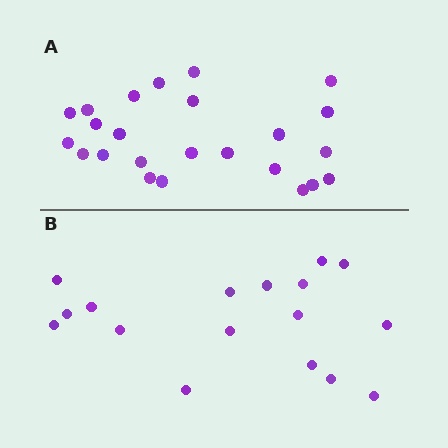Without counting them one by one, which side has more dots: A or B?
Region A (the top region) has more dots.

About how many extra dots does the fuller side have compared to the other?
Region A has roughly 8 or so more dots than region B.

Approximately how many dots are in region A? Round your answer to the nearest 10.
About 20 dots. (The exact count is 24, which rounds to 20.)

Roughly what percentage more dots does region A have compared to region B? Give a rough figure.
About 40% more.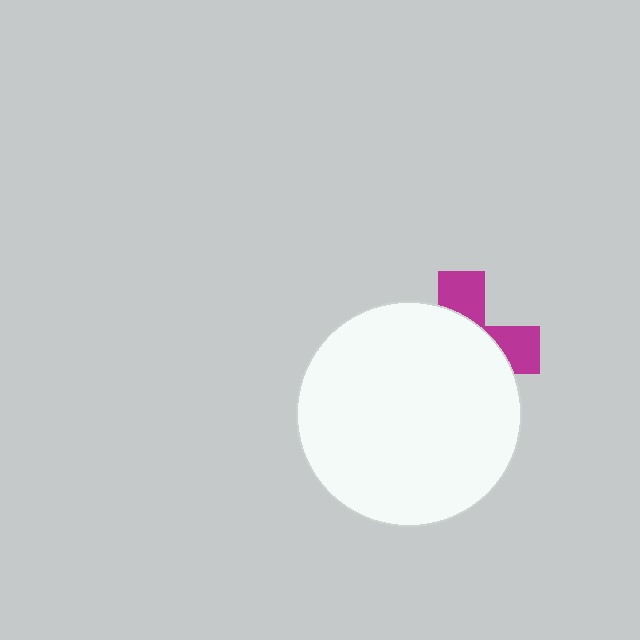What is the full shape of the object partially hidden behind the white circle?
The partially hidden object is a magenta cross.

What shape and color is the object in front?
The object in front is a white circle.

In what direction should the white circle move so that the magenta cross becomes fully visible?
The white circle should move toward the lower-left. That is the shortest direction to clear the overlap and leave the magenta cross fully visible.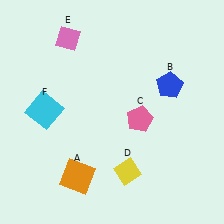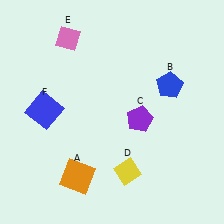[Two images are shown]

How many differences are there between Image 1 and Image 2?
There are 2 differences between the two images.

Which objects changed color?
C changed from pink to purple. F changed from cyan to blue.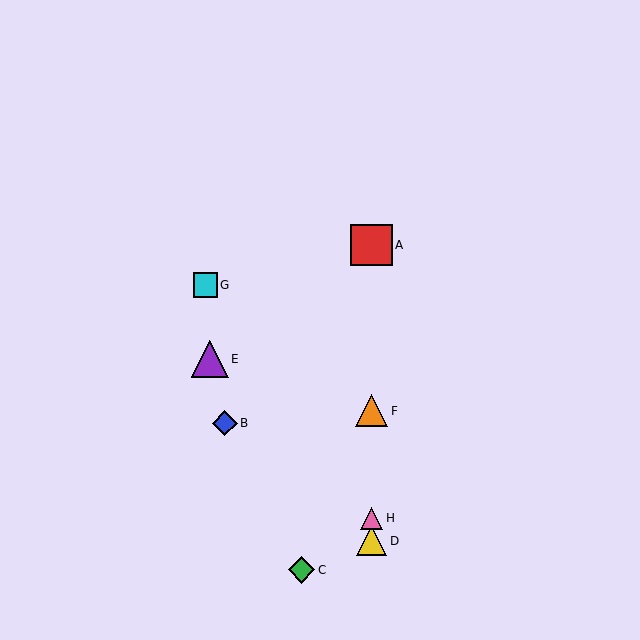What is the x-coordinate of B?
Object B is at x≈225.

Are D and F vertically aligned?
Yes, both are at x≈372.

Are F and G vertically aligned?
No, F is at x≈372 and G is at x≈205.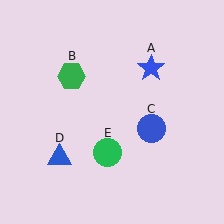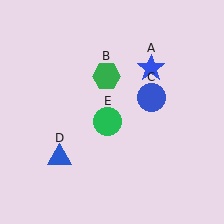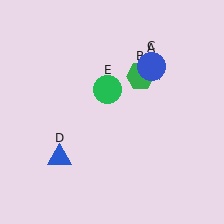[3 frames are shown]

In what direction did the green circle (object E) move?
The green circle (object E) moved up.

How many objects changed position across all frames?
3 objects changed position: green hexagon (object B), blue circle (object C), green circle (object E).